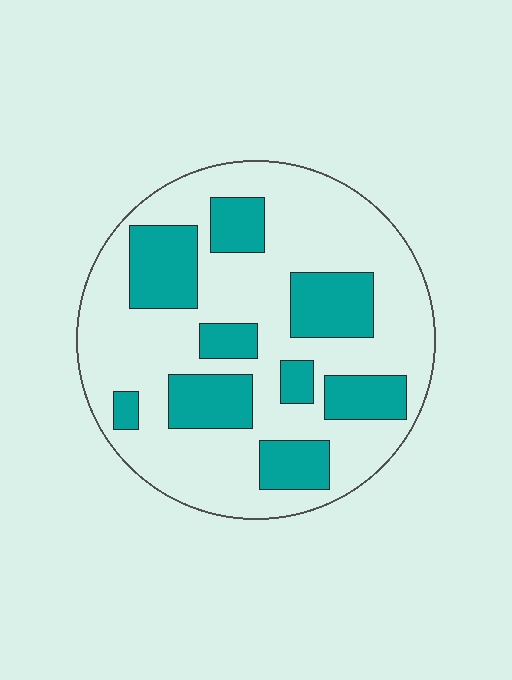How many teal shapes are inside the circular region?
9.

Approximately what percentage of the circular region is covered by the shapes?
Approximately 30%.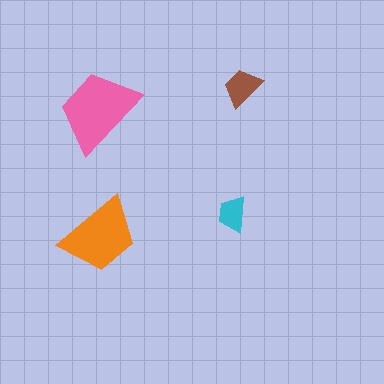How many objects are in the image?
There are 4 objects in the image.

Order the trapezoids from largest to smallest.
the pink one, the orange one, the brown one, the cyan one.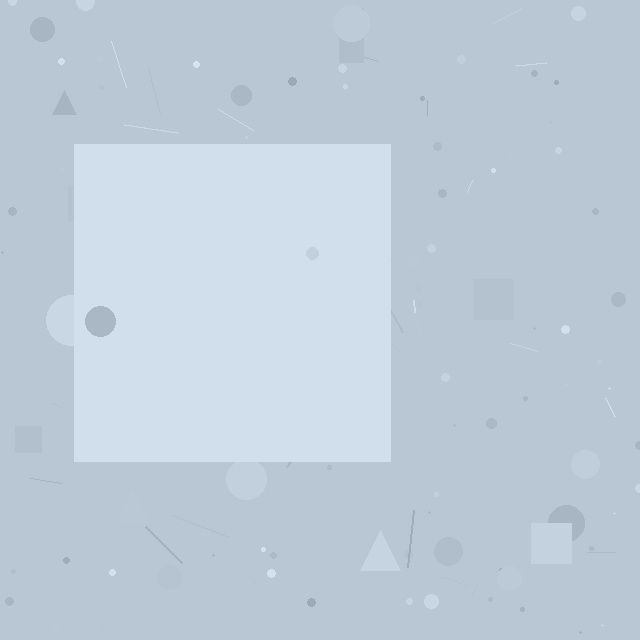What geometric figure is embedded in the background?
A square is embedded in the background.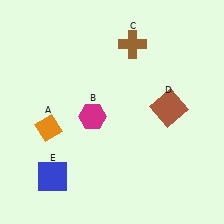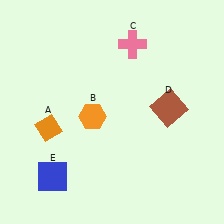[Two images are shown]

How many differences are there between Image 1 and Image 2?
There are 2 differences between the two images.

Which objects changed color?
B changed from magenta to orange. C changed from brown to pink.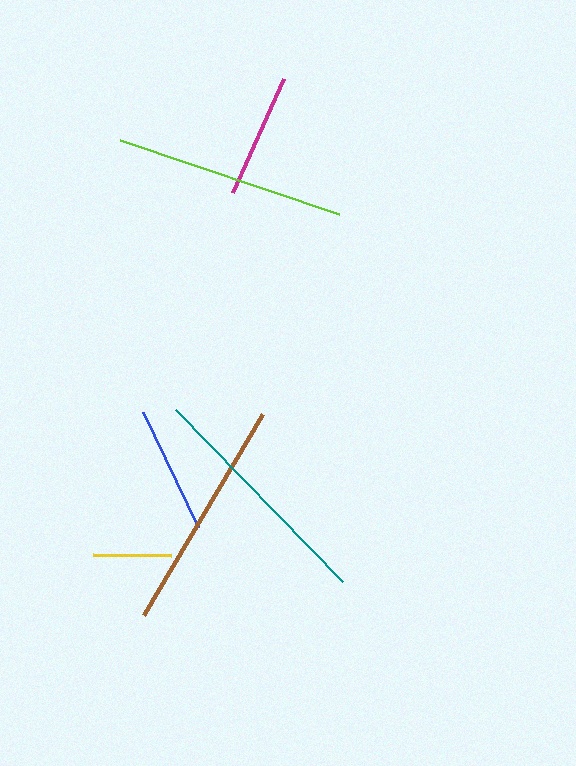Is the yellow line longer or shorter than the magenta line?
The magenta line is longer than the yellow line.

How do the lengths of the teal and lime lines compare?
The teal and lime lines are approximately the same length.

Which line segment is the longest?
The teal line is the longest at approximately 239 pixels.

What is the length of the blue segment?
The blue segment is approximately 127 pixels long.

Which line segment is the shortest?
The yellow line is the shortest at approximately 78 pixels.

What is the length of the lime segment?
The lime segment is approximately 232 pixels long.